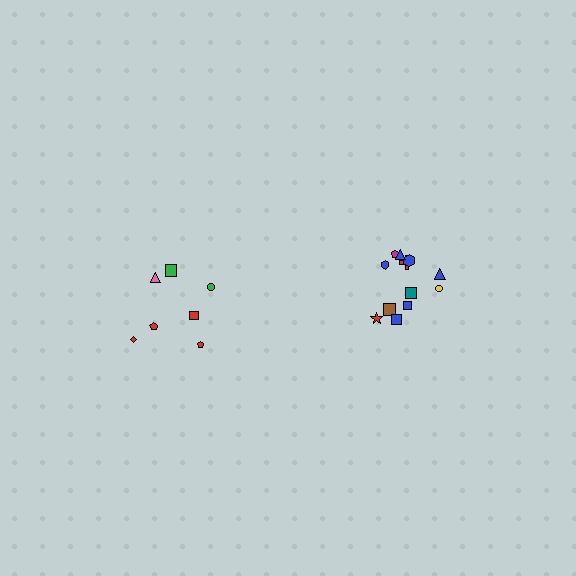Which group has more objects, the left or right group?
The right group.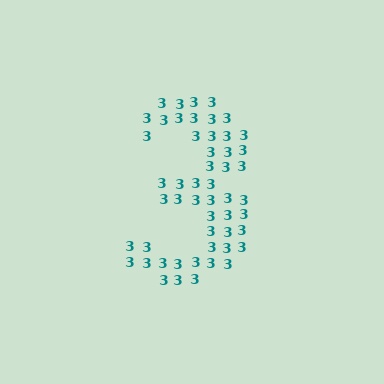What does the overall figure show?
The overall figure shows the digit 3.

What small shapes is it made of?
It is made of small digit 3's.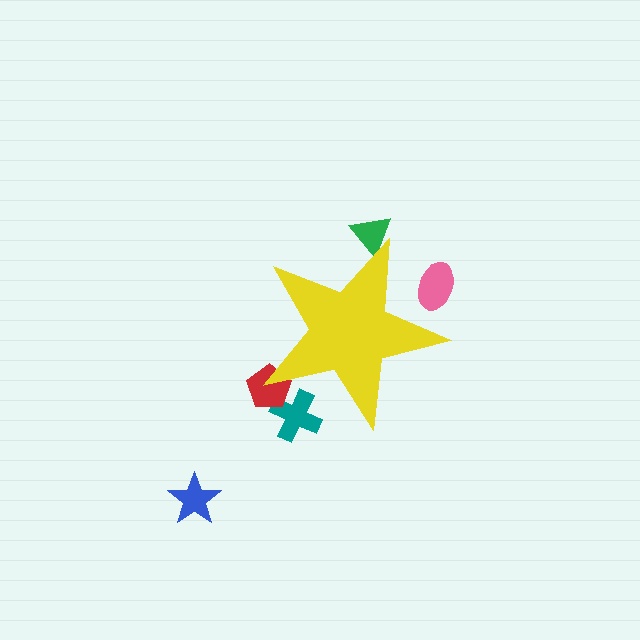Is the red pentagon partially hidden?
Yes, the red pentagon is partially hidden behind the yellow star.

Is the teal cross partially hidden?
Yes, the teal cross is partially hidden behind the yellow star.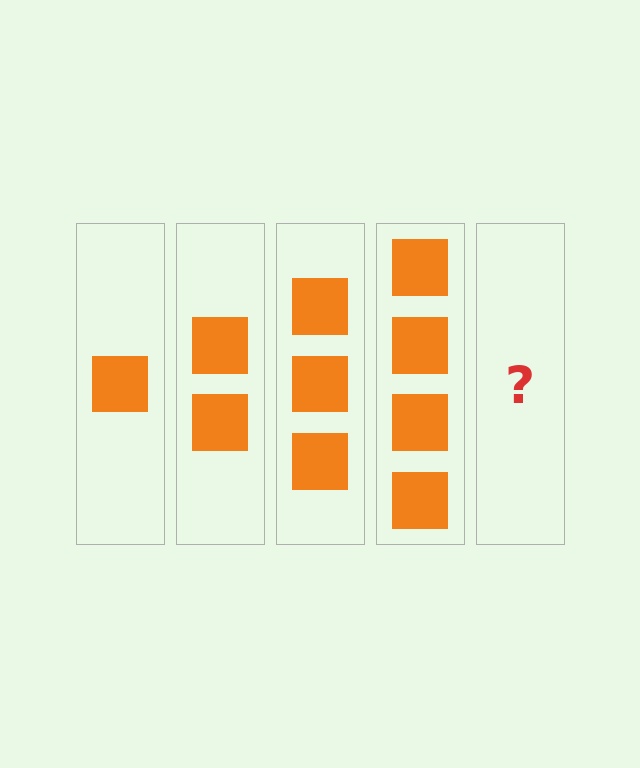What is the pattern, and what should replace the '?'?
The pattern is that each step adds one more square. The '?' should be 5 squares.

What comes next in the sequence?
The next element should be 5 squares.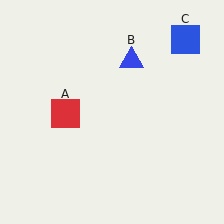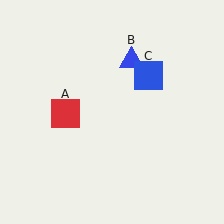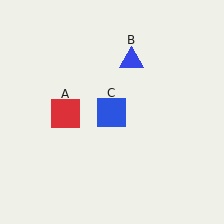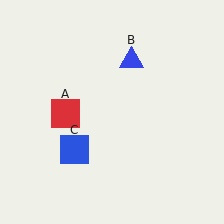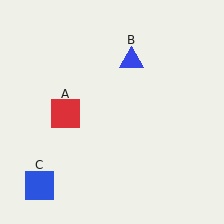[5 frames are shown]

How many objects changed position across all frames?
1 object changed position: blue square (object C).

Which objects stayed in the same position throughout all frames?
Red square (object A) and blue triangle (object B) remained stationary.